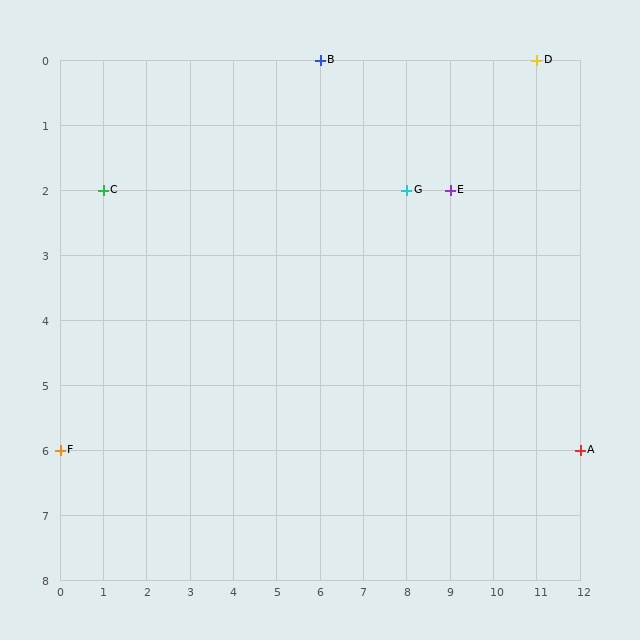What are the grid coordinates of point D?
Point D is at grid coordinates (11, 0).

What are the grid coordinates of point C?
Point C is at grid coordinates (1, 2).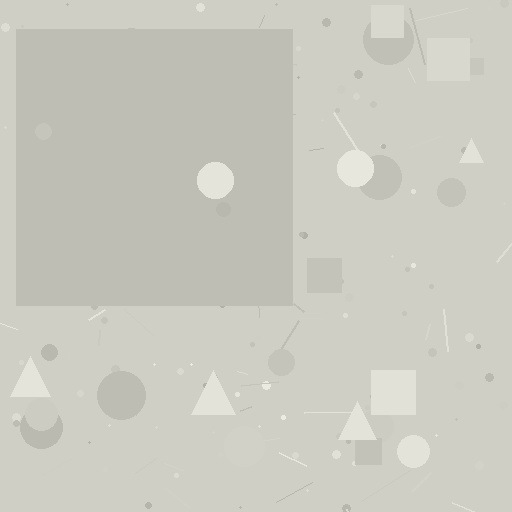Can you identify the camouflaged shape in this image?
The camouflaged shape is a square.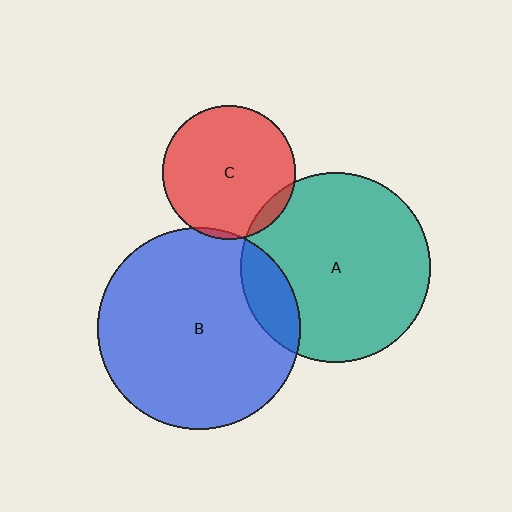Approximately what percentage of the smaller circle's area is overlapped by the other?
Approximately 15%.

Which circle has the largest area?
Circle B (blue).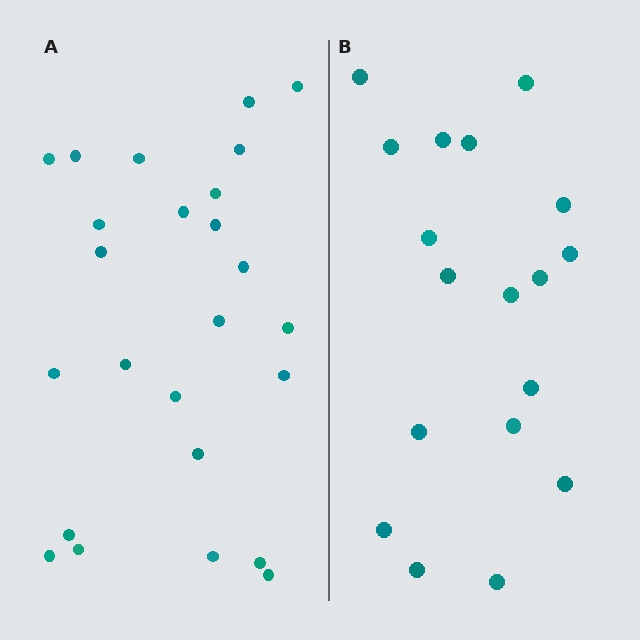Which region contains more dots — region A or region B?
Region A (the left region) has more dots.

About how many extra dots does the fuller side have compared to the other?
Region A has roughly 8 or so more dots than region B.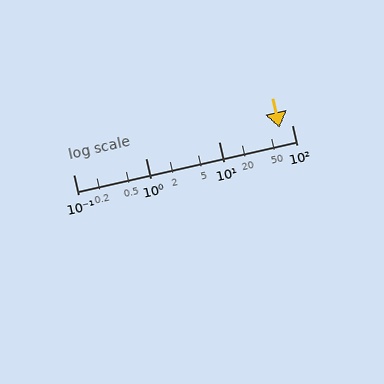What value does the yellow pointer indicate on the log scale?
The pointer indicates approximately 67.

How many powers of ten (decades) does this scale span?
The scale spans 3 decades, from 0.1 to 100.